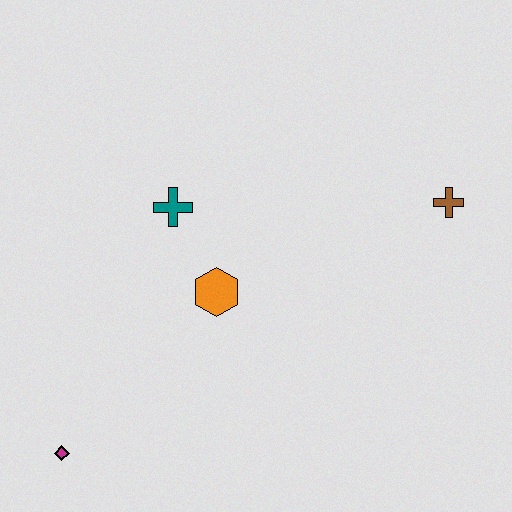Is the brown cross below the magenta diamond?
No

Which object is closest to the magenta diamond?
The orange hexagon is closest to the magenta diamond.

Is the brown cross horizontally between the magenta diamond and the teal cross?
No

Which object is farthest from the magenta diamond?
The brown cross is farthest from the magenta diamond.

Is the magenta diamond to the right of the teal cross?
No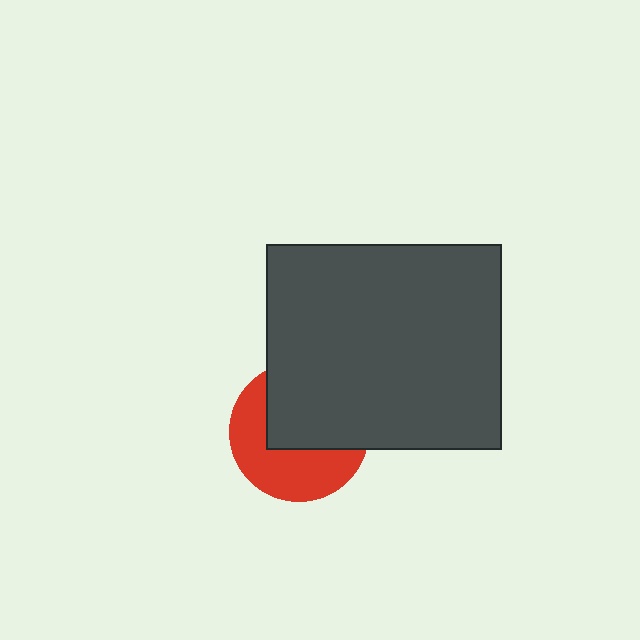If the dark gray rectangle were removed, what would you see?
You would see the complete red circle.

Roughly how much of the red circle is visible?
About half of it is visible (roughly 49%).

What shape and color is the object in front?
The object in front is a dark gray rectangle.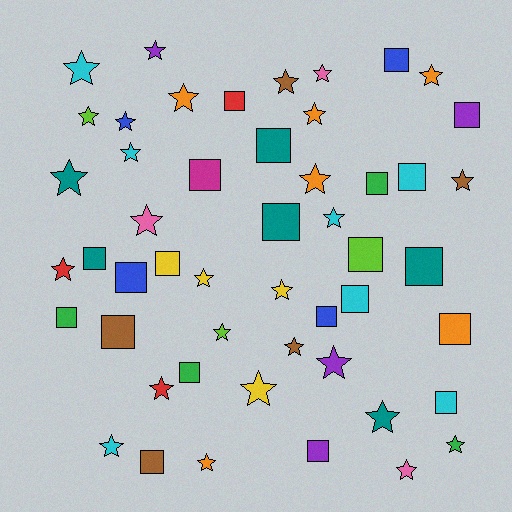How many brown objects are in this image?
There are 5 brown objects.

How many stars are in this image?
There are 28 stars.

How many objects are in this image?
There are 50 objects.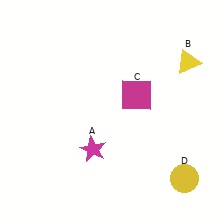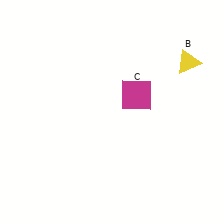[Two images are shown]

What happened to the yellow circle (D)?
The yellow circle (D) was removed in Image 2. It was in the bottom-right area of Image 1.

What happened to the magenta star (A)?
The magenta star (A) was removed in Image 2. It was in the bottom-left area of Image 1.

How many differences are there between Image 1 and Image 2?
There are 2 differences between the two images.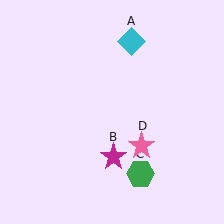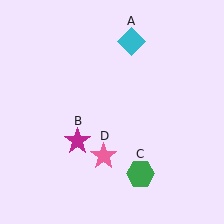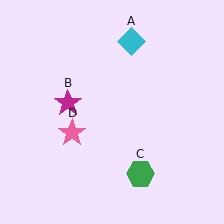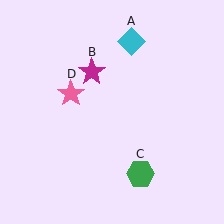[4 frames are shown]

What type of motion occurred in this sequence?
The magenta star (object B), pink star (object D) rotated clockwise around the center of the scene.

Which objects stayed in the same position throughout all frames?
Cyan diamond (object A) and green hexagon (object C) remained stationary.